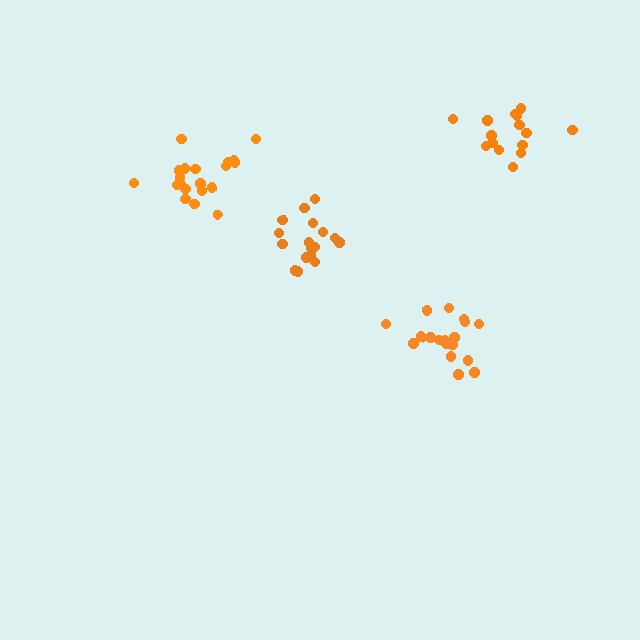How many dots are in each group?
Group 1: 19 dots, Group 2: 20 dots, Group 3: 15 dots, Group 4: 17 dots (71 total).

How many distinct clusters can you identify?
There are 4 distinct clusters.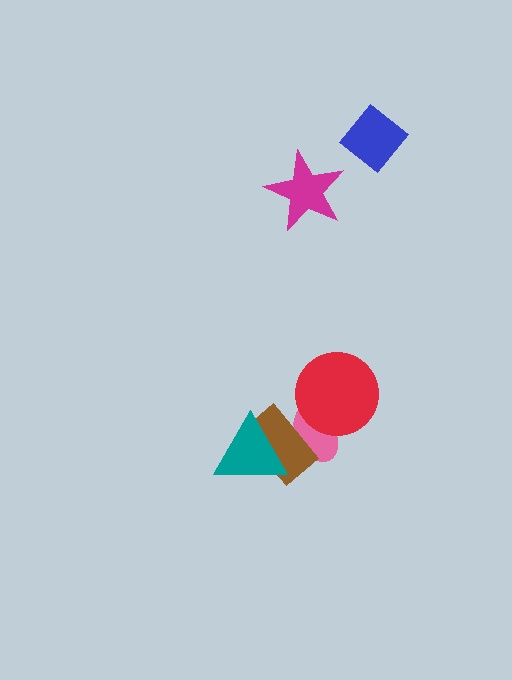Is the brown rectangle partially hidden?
Yes, it is partially covered by another shape.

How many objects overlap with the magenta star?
0 objects overlap with the magenta star.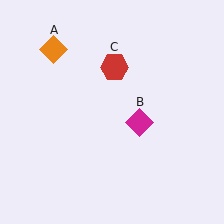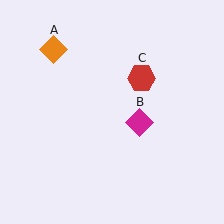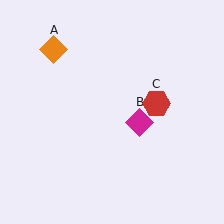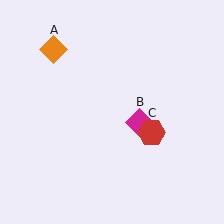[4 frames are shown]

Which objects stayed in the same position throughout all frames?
Orange diamond (object A) and magenta diamond (object B) remained stationary.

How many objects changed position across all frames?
1 object changed position: red hexagon (object C).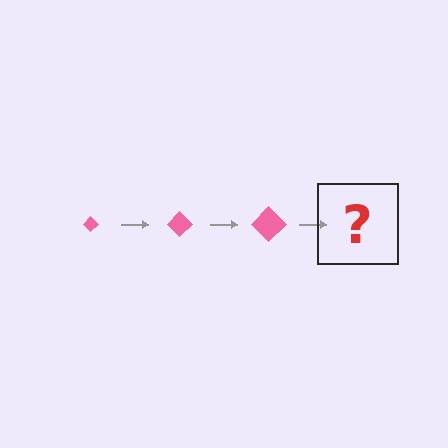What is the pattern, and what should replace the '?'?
The pattern is that the diamond gets progressively larger each step. The '?' should be a pink diamond, larger than the previous one.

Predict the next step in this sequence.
The next step is a pink diamond, larger than the previous one.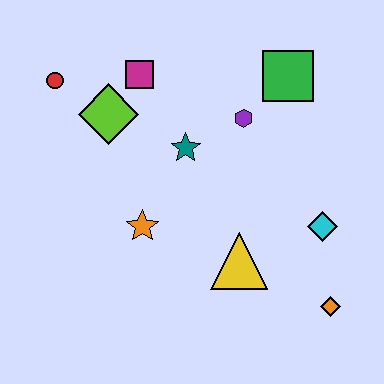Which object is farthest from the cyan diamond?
The red circle is farthest from the cyan diamond.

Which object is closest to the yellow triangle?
The cyan diamond is closest to the yellow triangle.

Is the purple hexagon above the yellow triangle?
Yes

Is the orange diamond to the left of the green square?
No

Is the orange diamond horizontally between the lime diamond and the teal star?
No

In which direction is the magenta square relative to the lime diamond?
The magenta square is above the lime diamond.